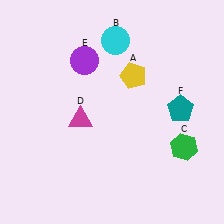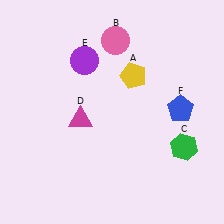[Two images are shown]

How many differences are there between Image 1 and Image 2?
There are 2 differences between the two images.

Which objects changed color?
B changed from cyan to pink. F changed from teal to blue.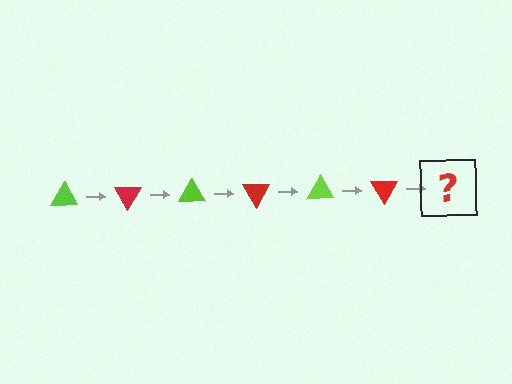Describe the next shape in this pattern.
It should be a lime triangle, rotated 360 degrees from the start.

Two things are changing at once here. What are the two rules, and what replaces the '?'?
The two rules are that it rotates 60 degrees each step and the color cycles through lime and red. The '?' should be a lime triangle, rotated 360 degrees from the start.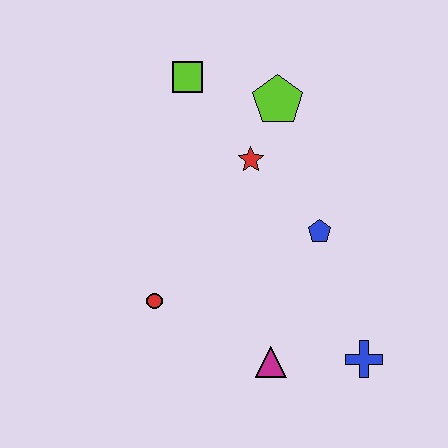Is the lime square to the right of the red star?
No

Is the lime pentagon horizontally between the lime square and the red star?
No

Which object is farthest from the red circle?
The lime pentagon is farthest from the red circle.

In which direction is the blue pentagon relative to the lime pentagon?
The blue pentagon is below the lime pentagon.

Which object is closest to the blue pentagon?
The red star is closest to the blue pentagon.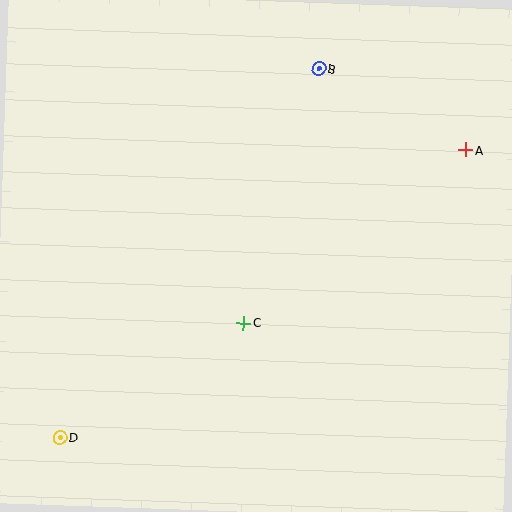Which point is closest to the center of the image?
Point C at (243, 323) is closest to the center.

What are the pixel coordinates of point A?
Point A is at (465, 150).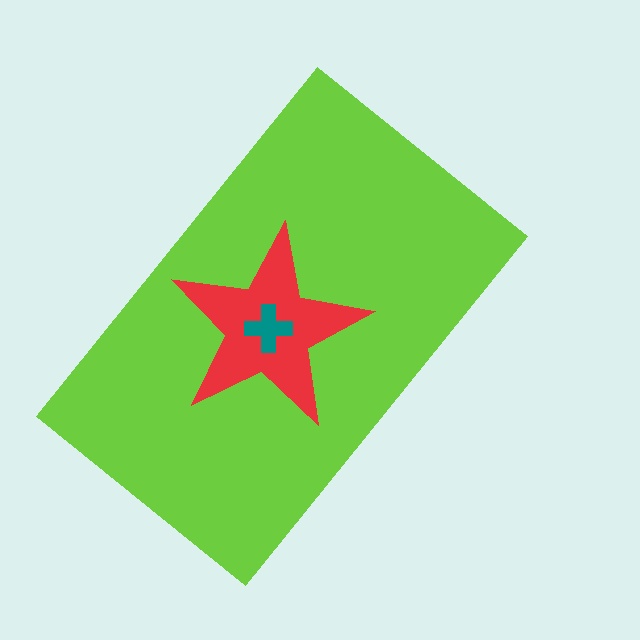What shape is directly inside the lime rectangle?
The red star.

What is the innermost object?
The teal cross.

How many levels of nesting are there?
3.